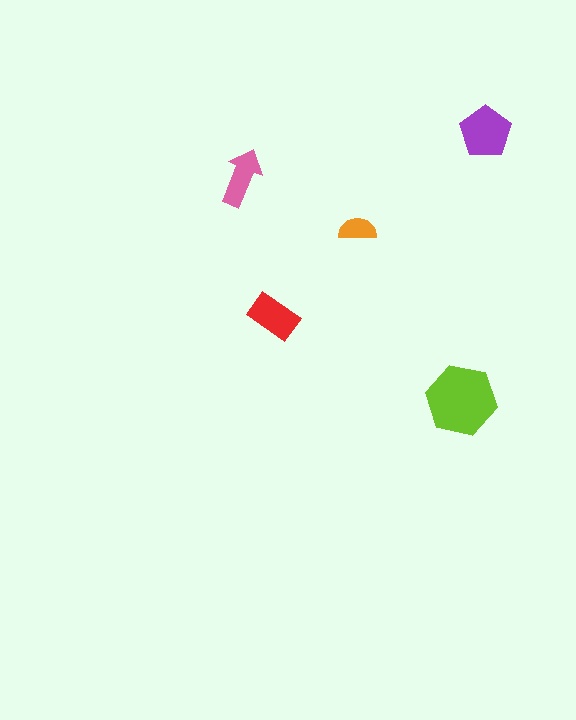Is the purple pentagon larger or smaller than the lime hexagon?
Smaller.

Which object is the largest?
The lime hexagon.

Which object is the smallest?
The orange semicircle.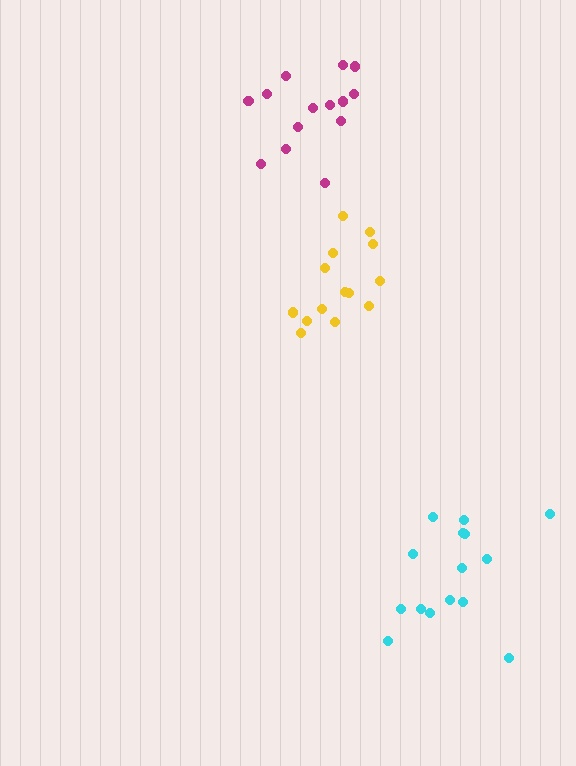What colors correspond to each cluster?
The clusters are colored: magenta, cyan, yellow.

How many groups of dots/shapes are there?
There are 3 groups.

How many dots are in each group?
Group 1: 14 dots, Group 2: 15 dots, Group 3: 14 dots (43 total).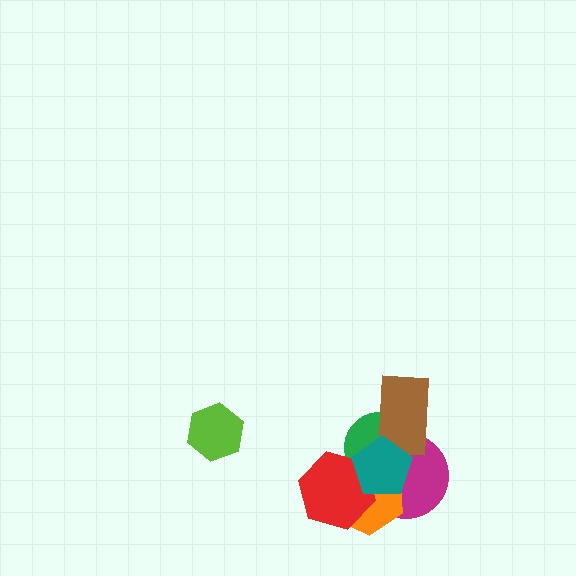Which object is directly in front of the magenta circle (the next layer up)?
The brown rectangle is directly in front of the magenta circle.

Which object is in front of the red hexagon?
The teal pentagon is in front of the red hexagon.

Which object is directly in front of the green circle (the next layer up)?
The magenta circle is directly in front of the green circle.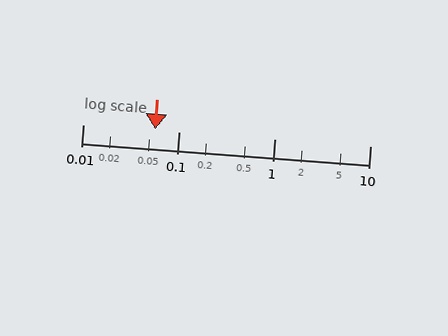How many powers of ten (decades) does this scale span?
The scale spans 3 decades, from 0.01 to 10.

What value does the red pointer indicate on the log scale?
The pointer indicates approximately 0.057.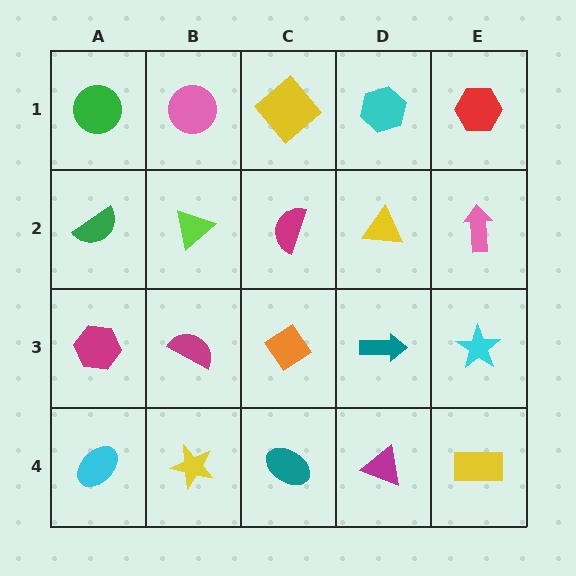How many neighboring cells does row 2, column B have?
4.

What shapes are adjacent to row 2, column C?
A yellow diamond (row 1, column C), an orange diamond (row 3, column C), a lime triangle (row 2, column B), a yellow triangle (row 2, column D).